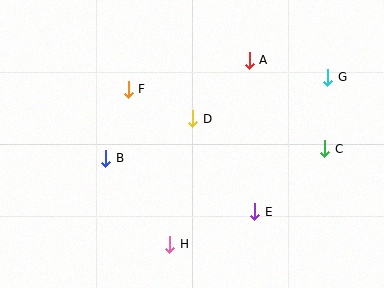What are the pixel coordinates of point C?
Point C is at (325, 149).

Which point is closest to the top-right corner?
Point G is closest to the top-right corner.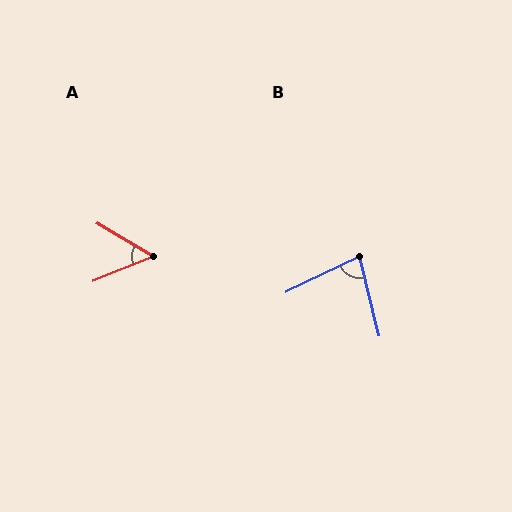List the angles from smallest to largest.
A (53°), B (78°).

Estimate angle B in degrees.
Approximately 78 degrees.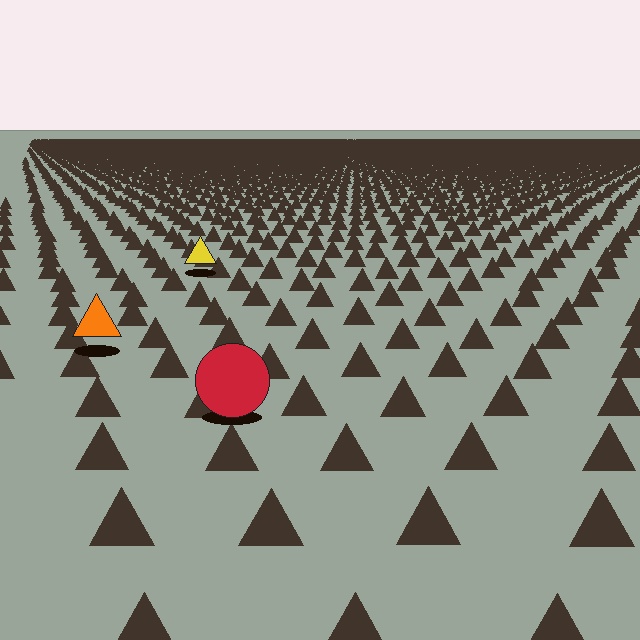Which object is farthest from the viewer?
The yellow triangle is farthest from the viewer. It appears smaller and the ground texture around it is denser.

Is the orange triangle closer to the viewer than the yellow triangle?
Yes. The orange triangle is closer — you can tell from the texture gradient: the ground texture is coarser near it.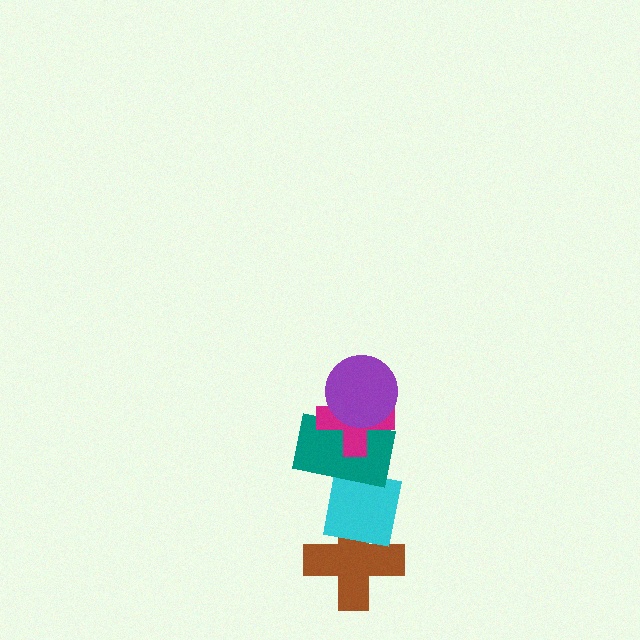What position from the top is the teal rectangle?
The teal rectangle is 3rd from the top.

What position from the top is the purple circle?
The purple circle is 1st from the top.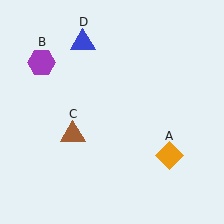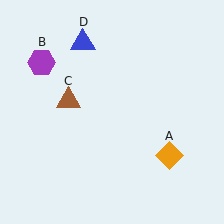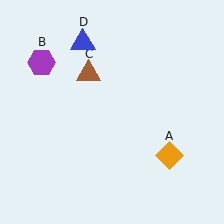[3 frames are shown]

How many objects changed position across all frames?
1 object changed position: brown triangle (object C).